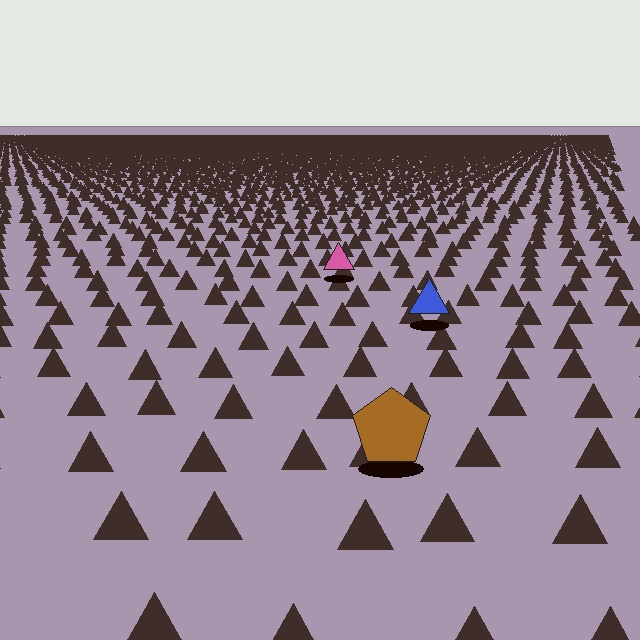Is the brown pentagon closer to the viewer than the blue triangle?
Yes. The brown pentagon is closer — you can tell from the texture gradient: the ground texture is coarser near it.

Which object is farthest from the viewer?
The pink triangle is farthest from the viewer. It appears smaller and the ground texture around it is denser.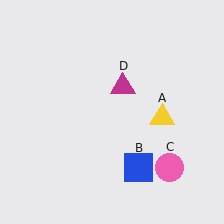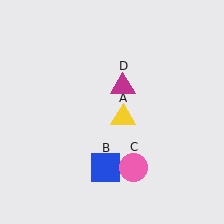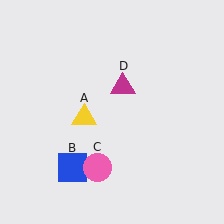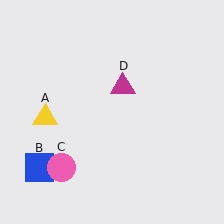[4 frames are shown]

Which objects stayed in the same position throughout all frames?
Magenta triangle (object D) remained stationary.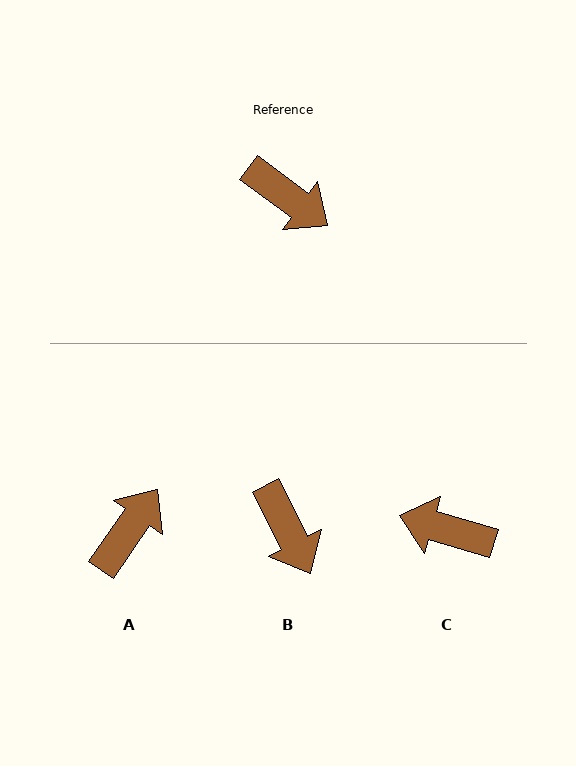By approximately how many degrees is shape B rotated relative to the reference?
Approximately 27 degrees clockwise.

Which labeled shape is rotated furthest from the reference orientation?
C, about 160 degrees away.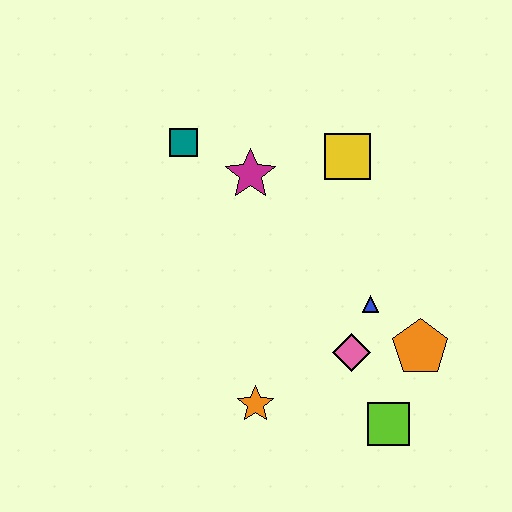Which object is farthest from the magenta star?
The lime square is farthest from the magenta star.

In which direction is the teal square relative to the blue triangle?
The teal square is to the left of the blue triangle.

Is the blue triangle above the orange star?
Yes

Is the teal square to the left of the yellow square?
Yes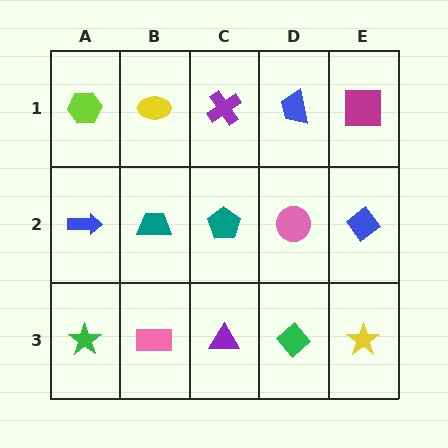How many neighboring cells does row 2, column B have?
4.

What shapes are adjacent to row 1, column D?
A pink circle (row 2, column D), a purple cross (row 1, column C), a magenta square (row 1, column E).